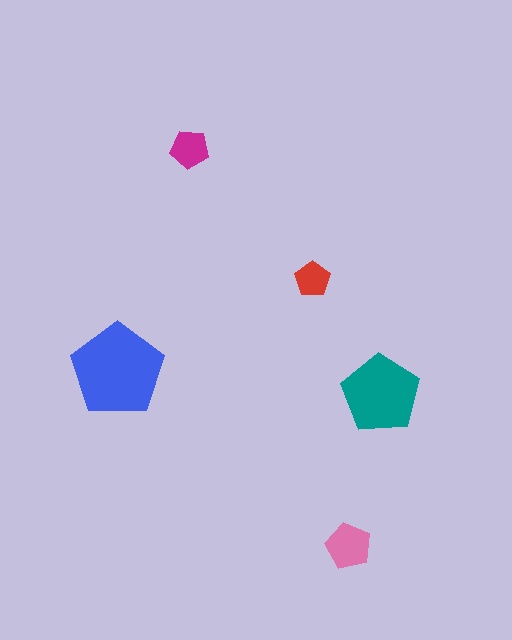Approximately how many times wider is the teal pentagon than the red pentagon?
About 2.5 times wider.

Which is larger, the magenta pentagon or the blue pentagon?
The blue one.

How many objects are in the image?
There are 5 objects in the image.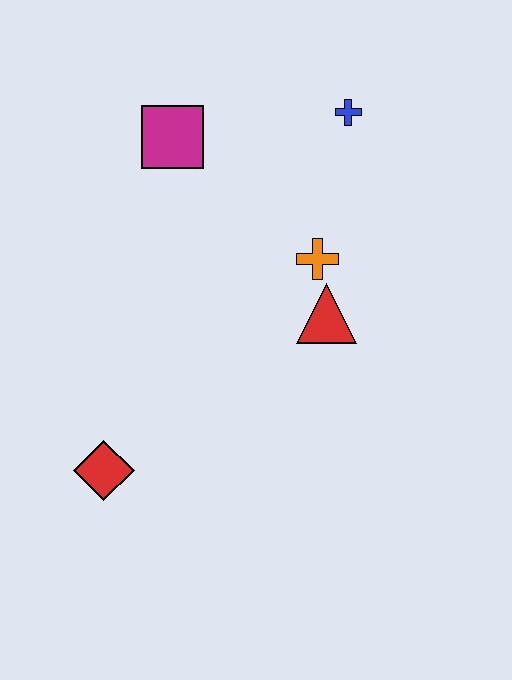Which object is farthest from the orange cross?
The red diamond is farthest from the orange cross.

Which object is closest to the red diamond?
The red triangle is closest to the red diamond.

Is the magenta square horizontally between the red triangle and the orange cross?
No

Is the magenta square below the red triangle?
No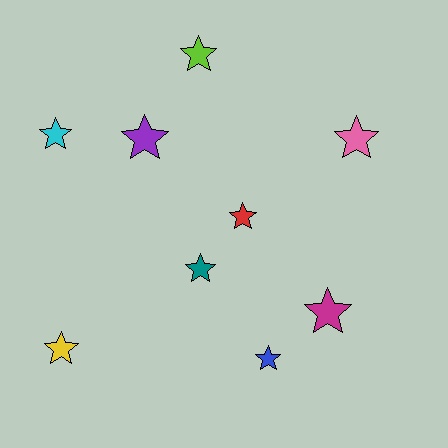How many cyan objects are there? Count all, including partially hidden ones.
There is 1 cyan object.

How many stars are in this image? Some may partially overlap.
There are 9 stars.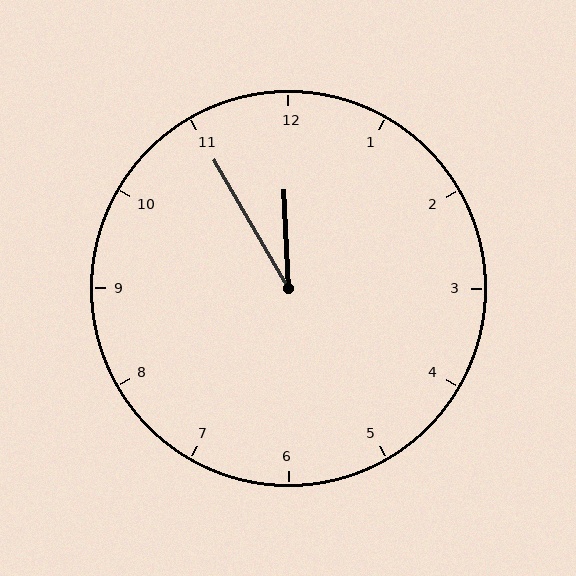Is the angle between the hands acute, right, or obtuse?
It is acute.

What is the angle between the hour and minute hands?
Approximately 28 degrees.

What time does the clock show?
11:55.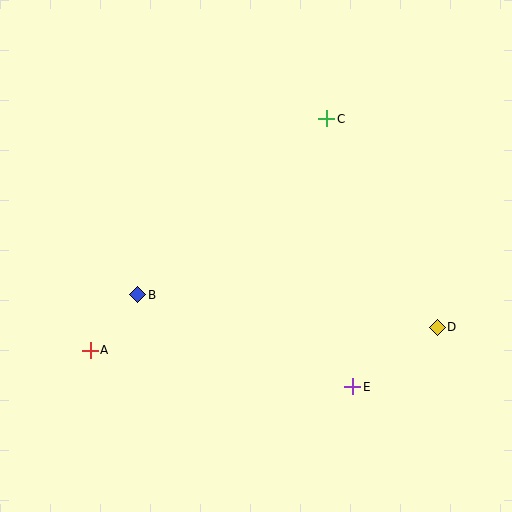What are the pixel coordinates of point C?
Point C is at (327, 119).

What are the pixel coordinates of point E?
Point E is at (353, 387).